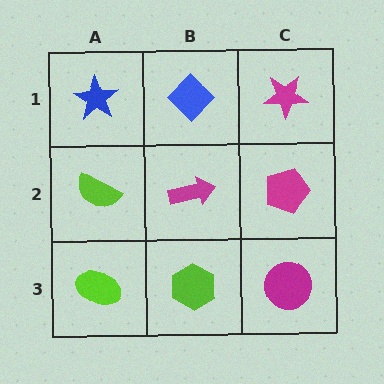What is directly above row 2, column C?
A magenta star.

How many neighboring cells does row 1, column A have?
2.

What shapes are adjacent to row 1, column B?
A magenta arrow (row 2, column B), a blue star (row 1, column A), a magenta star (row 1, column C).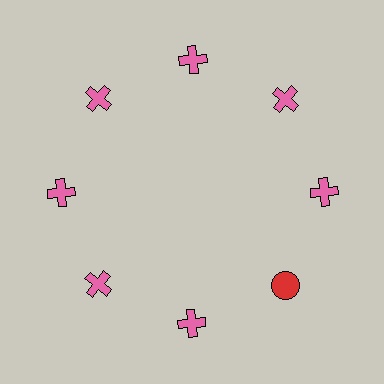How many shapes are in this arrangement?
There are 8 shapes arranged in a ring pattern.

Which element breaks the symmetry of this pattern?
The red circle at roughly the 4 o'clock position breaks the symmetry. All other shapes are pink crosses.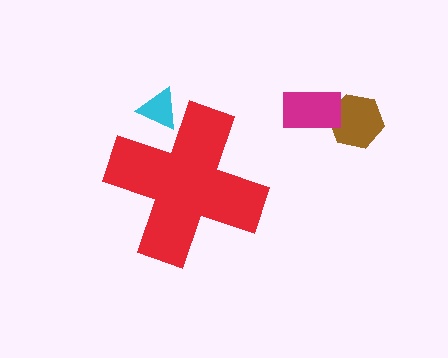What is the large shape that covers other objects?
A red cross.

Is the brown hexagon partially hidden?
No, the brown hexagon is fully visible.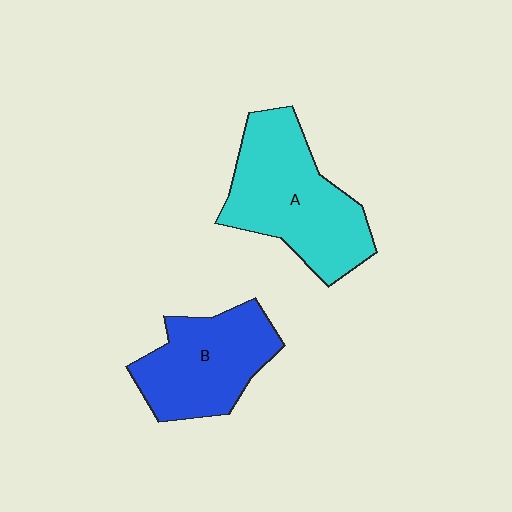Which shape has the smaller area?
Shape B (blue).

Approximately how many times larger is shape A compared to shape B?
Approximately 1.3 times.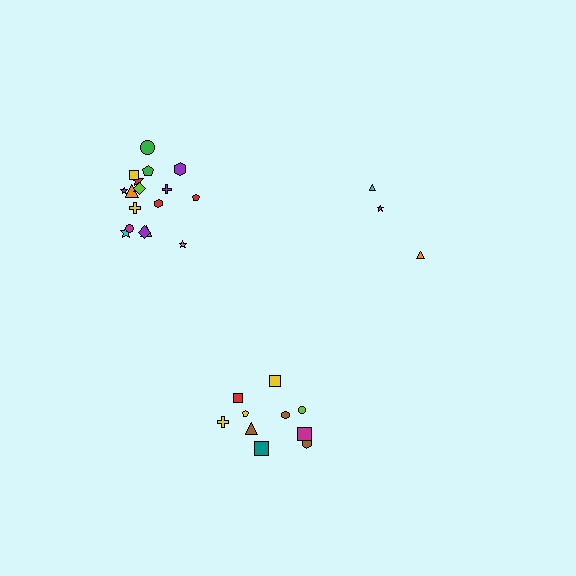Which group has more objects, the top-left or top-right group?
The top-left group.